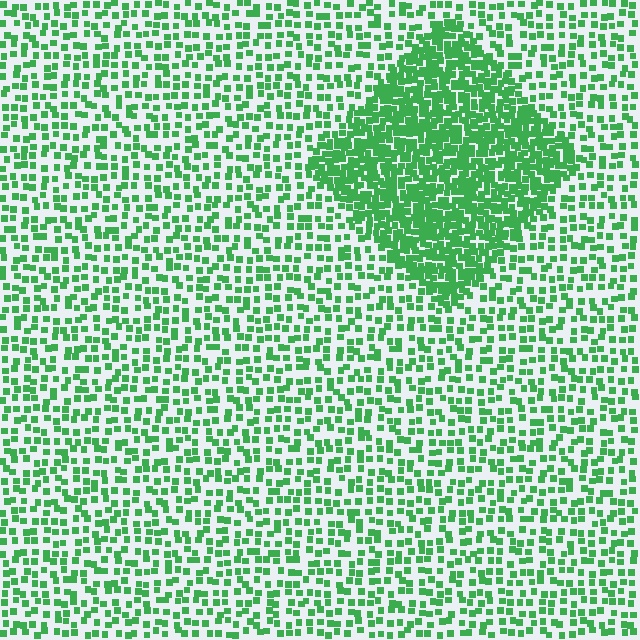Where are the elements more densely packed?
The elements are more densely packed inside the diamond boundary.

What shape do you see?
I see a diamond.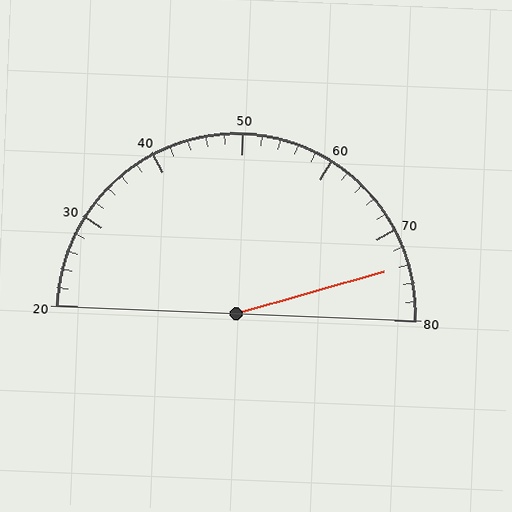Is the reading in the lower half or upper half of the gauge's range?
The reading is in the upper half of the range (20 to 80).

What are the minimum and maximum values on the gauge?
The gauge ranges from 20 to 80.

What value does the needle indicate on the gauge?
The needle indicates approximately 74.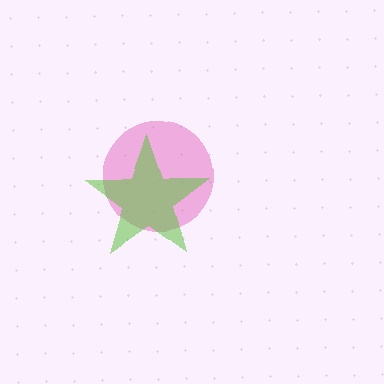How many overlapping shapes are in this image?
There are 2 overlapping shapes in the image.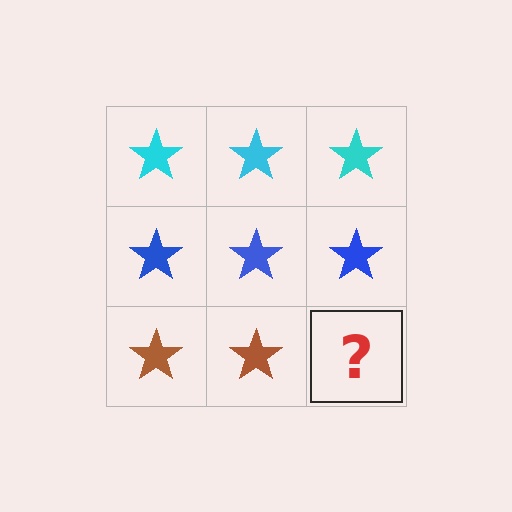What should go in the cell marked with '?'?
The missing cell should contain a brown star.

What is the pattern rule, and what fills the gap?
The rule is that each row has a consistent color. The gap should be filled with a brown star.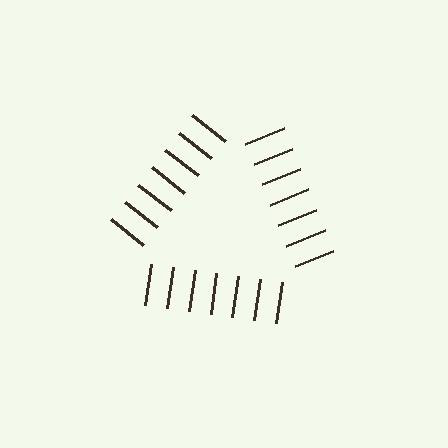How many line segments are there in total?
21 — 7 along each of the 3 edges.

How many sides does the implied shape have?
3 sides — the line-ends trace a triangle.